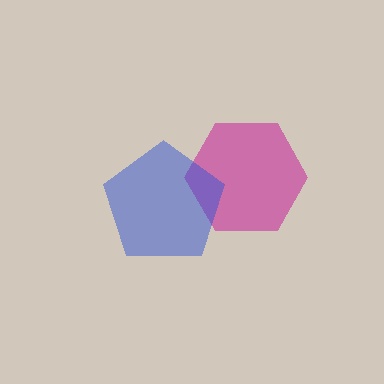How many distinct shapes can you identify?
There are 2 distinct shapes: a magenta hexagon, a blue pentagon.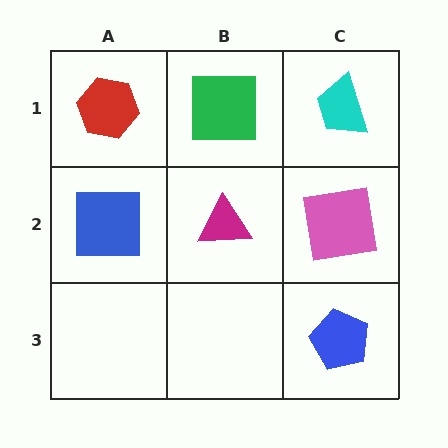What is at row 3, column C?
A blue pentagon.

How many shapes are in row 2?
3 shapes.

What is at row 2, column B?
A magenta triangle.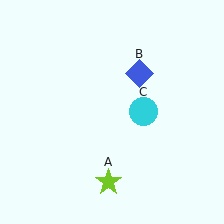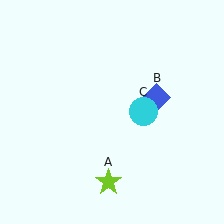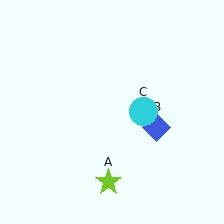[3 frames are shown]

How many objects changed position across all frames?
1 object changed position: blue diamond (object B).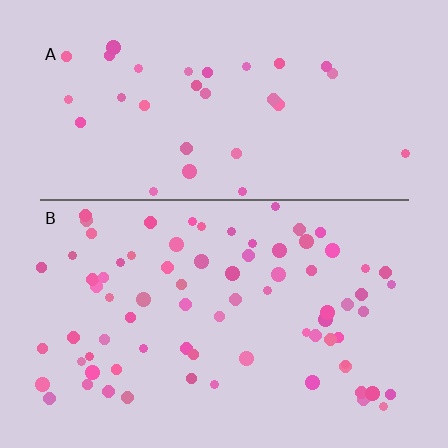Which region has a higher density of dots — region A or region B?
B (the bottom).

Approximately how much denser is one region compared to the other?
Approximately 2.4× — region B over region A.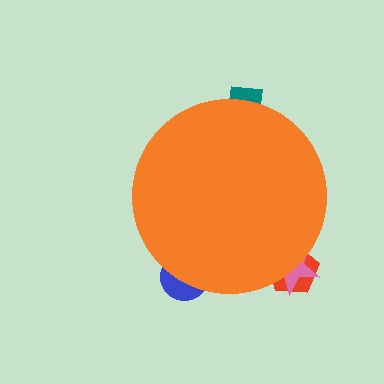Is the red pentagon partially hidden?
Yes, the red pentagon is partially hidden behind the orange circle.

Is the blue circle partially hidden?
Yes, the blue circle is partially hidden behind the orange circle.